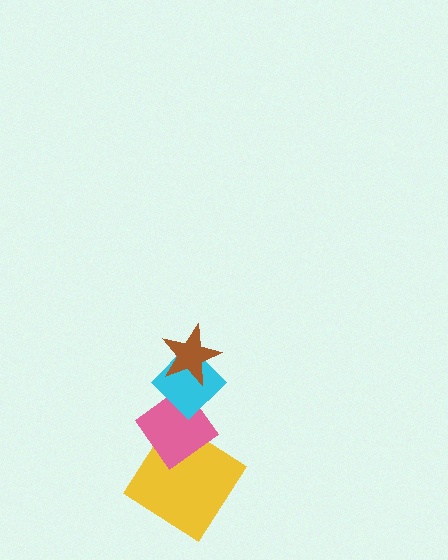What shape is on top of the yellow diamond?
The pink diamond is on top of the yellow diamond.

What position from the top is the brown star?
The brown star is 1st from the top.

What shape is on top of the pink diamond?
The cyan diamond is on top of the pink diamond.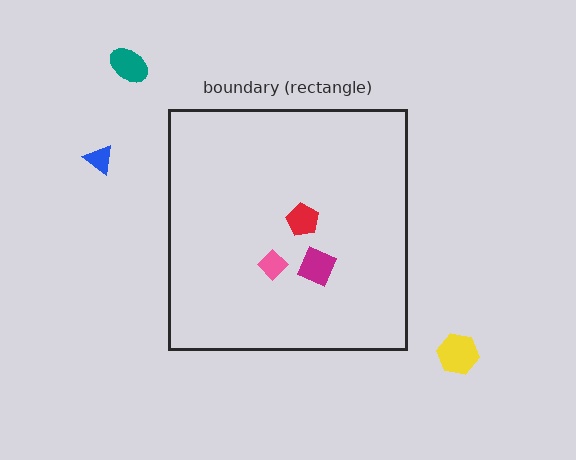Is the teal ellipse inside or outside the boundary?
Outside.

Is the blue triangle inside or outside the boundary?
Outside.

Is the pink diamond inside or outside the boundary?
Inside.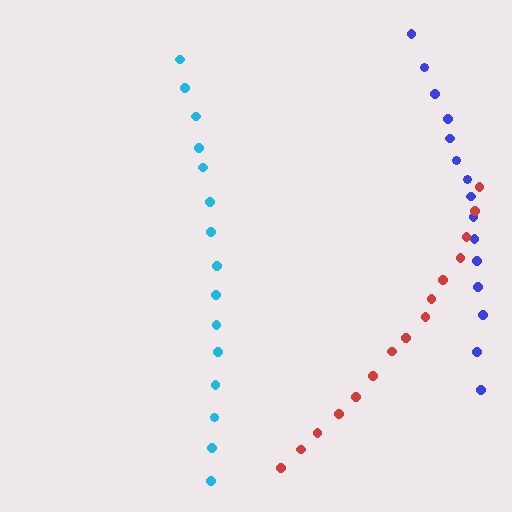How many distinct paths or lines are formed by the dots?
There are 3 distinct paths.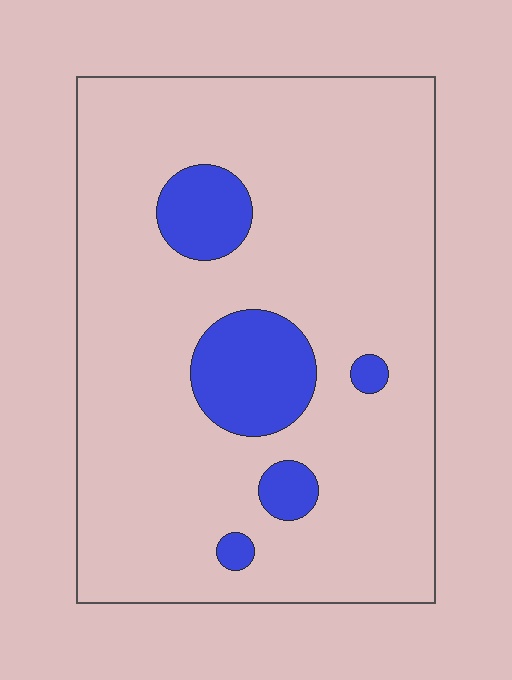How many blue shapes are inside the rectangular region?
5.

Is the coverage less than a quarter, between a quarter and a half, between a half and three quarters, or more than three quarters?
Less than a quarter.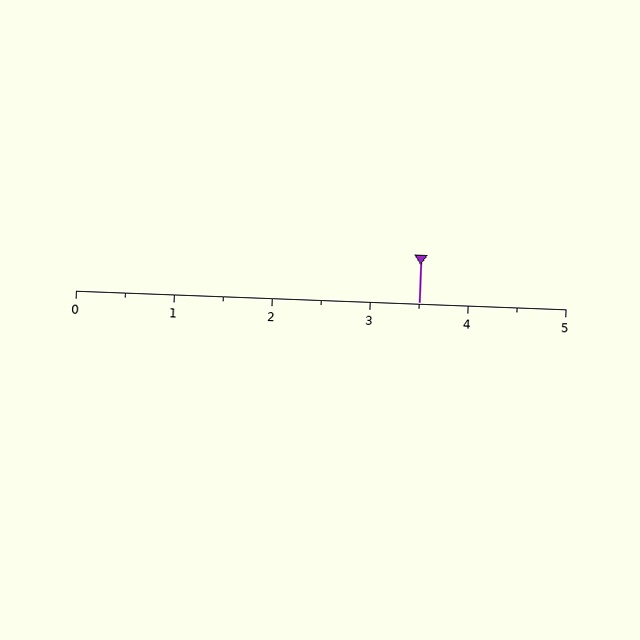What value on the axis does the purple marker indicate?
The marker indicates approximately 3.5.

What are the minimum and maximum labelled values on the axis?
The axis runs from 0 to 5.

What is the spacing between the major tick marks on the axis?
The major ticks are spaced 1 apart.